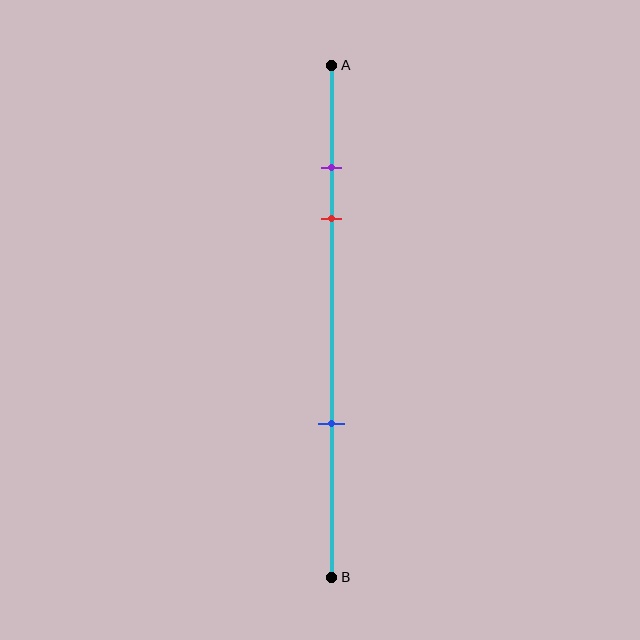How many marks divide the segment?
There are 3 marks dividing the segment.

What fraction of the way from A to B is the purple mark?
The purple mark is approximately 20% (0.2) of the way from A to B.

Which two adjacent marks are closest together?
The purple and red marks are the closest adjacent pair.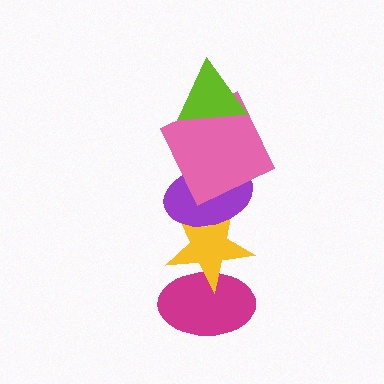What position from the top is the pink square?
The pink square is 2nd from the top.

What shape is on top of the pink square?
The lime triangle is on top of the pink square.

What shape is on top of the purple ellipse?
The pink square is on top of the purple ellipse.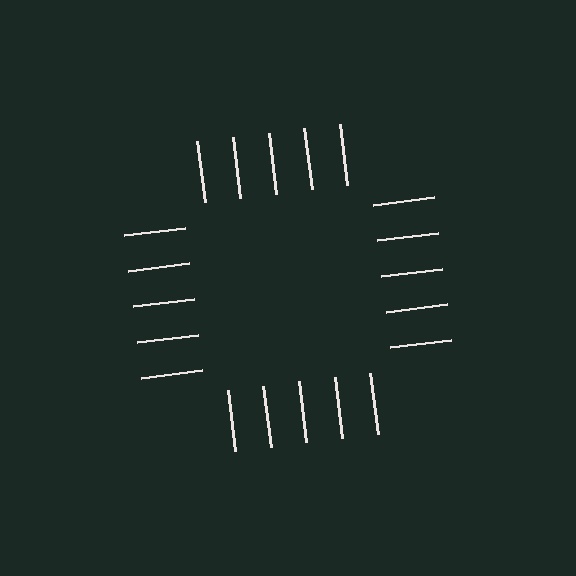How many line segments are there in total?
20 — 5 along each of the 4 edges.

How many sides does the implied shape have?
4 sides — the line-ends trace a square.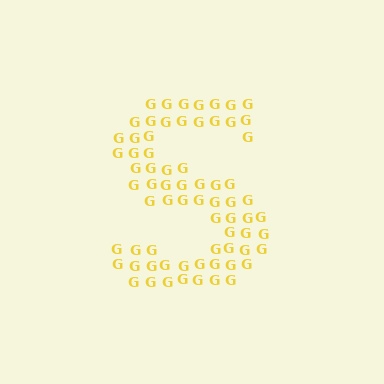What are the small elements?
The small elements are letter G's.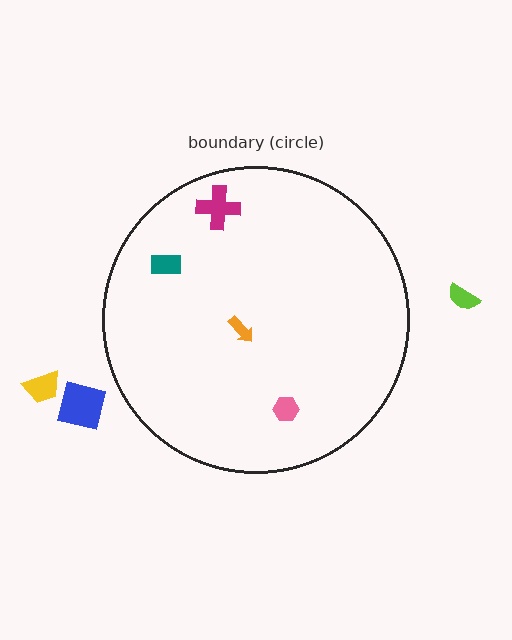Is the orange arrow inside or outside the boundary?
Inside.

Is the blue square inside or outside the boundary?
Outside.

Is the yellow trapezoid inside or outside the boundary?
Outside.